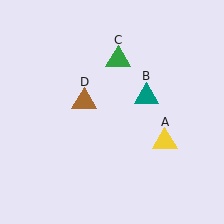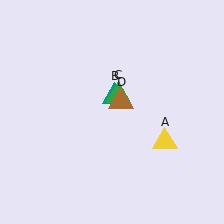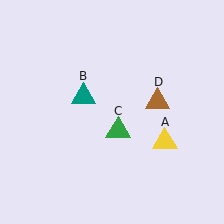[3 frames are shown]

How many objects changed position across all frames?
3 objects changed position: teal triangle (object B), green triangle (object C), brown triangle (object D).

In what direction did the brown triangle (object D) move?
The brown triangle (object D) moved right.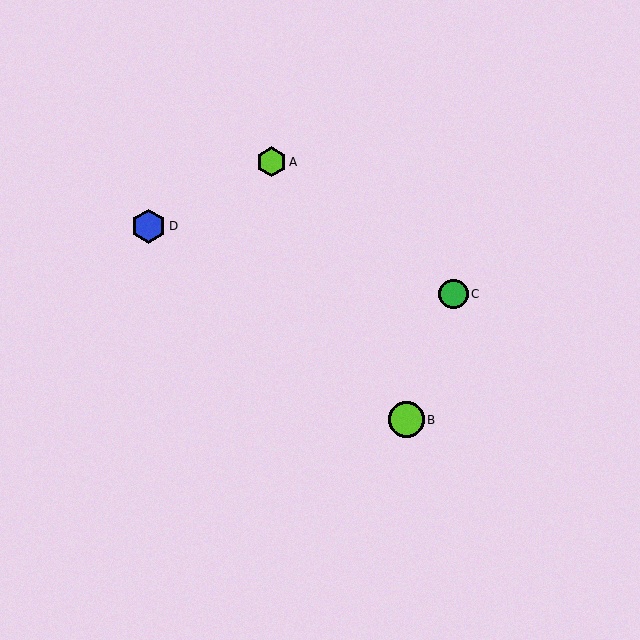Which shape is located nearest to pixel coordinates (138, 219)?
The blue hexagon (labeled D) at (149, 226) is nearest to that location.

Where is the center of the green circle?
The center of the green circle is at (454, 294).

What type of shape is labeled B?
Shape B is a lime circle.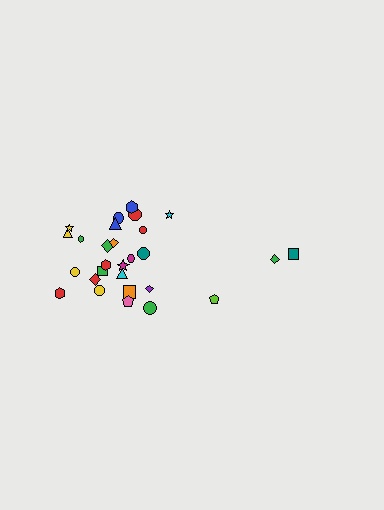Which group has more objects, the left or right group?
The left group.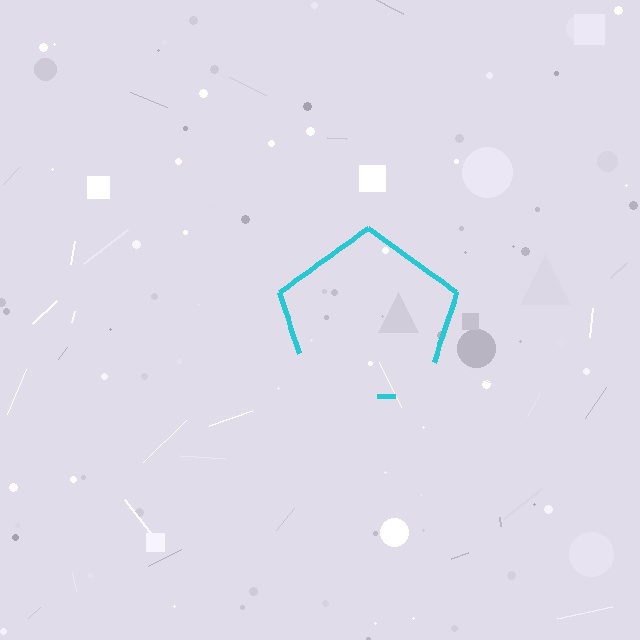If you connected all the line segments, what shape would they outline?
They would outline a pentagon.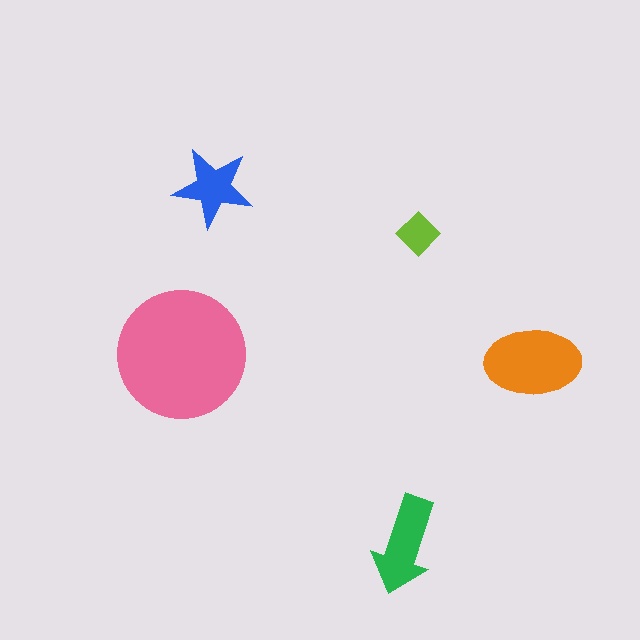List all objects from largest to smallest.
The pink circle, the orange ellipse, the green arrow, the blue star, the lime diamond.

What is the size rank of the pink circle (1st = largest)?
1st.